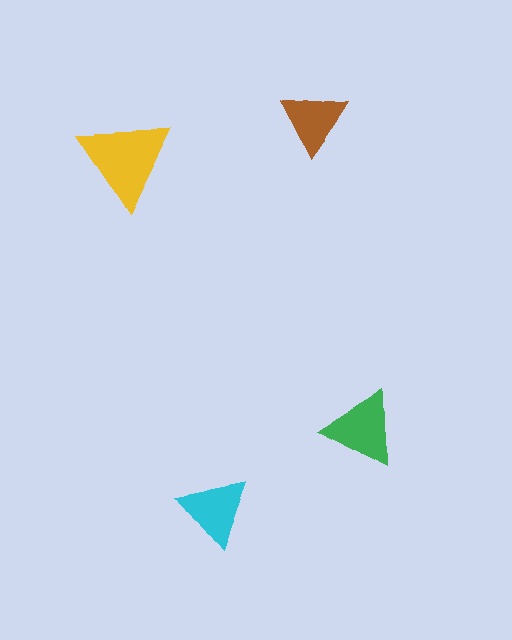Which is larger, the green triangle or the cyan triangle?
The green one.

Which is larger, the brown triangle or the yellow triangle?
The yellow one.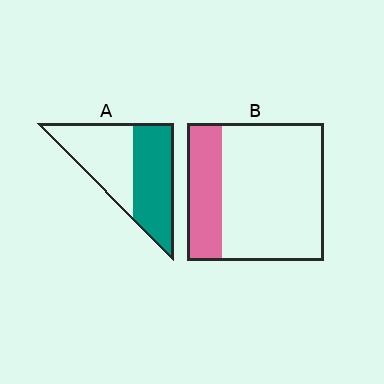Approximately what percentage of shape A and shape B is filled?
A is approximately 50% and B is approximately 25%.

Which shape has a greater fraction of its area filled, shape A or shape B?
Shape A.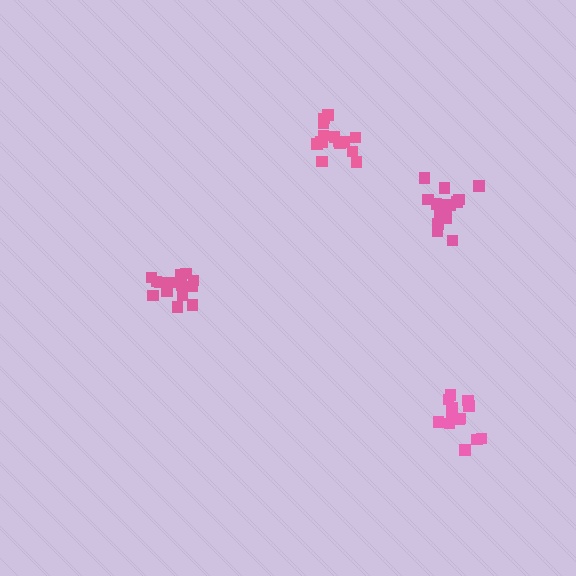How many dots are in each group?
Group 1: 16 dots, Group 2: 15 dots, Group 3: 16 dots, Group 4: 13 dots (60 total).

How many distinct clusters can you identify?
There are 4 distinct clusters.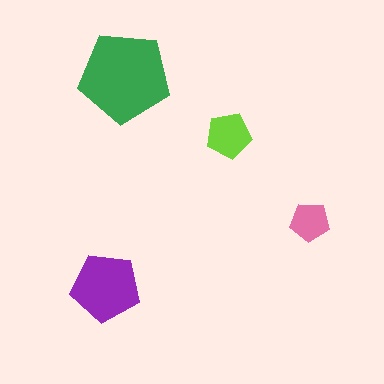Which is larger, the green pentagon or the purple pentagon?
The green one.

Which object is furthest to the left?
The purple pentagon is leftmost.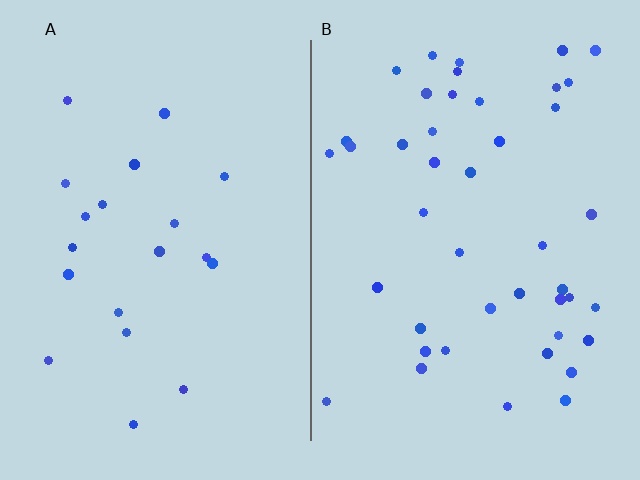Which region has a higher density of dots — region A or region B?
B (the right).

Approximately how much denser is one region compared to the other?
Approximately 2.2× — region B over region A.